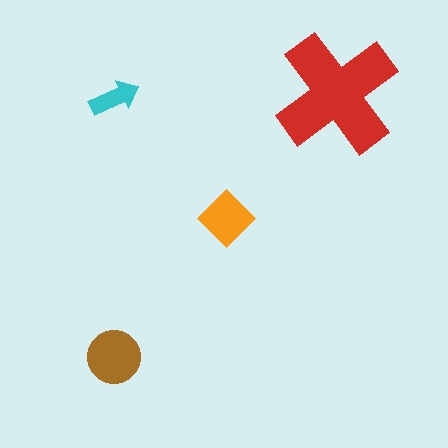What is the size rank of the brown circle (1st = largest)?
2nd.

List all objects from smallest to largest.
The cyan arrow, the orange diamond, the brown circle, the red cross.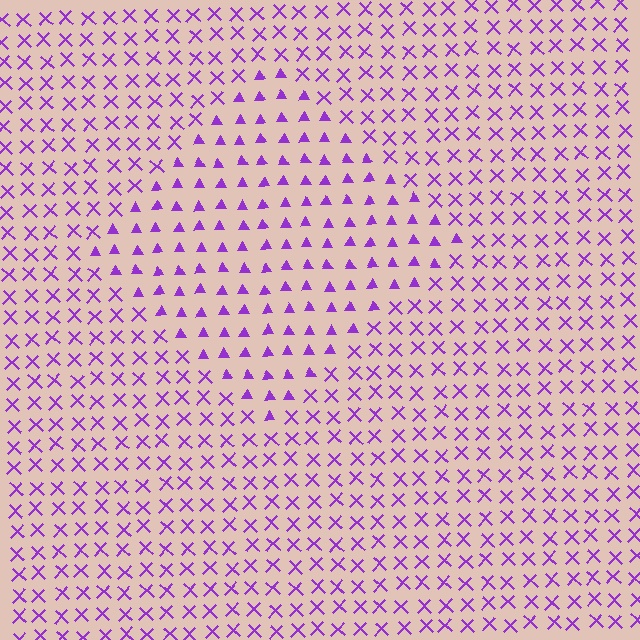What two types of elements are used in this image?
The image uses triangles inside the diamond region and X marks outside it.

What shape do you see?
I see a diamond.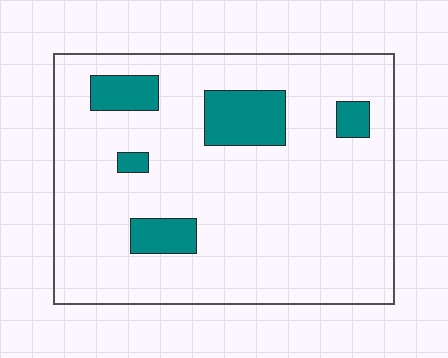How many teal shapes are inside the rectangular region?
5.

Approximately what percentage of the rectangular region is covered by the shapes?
Approximately 15%.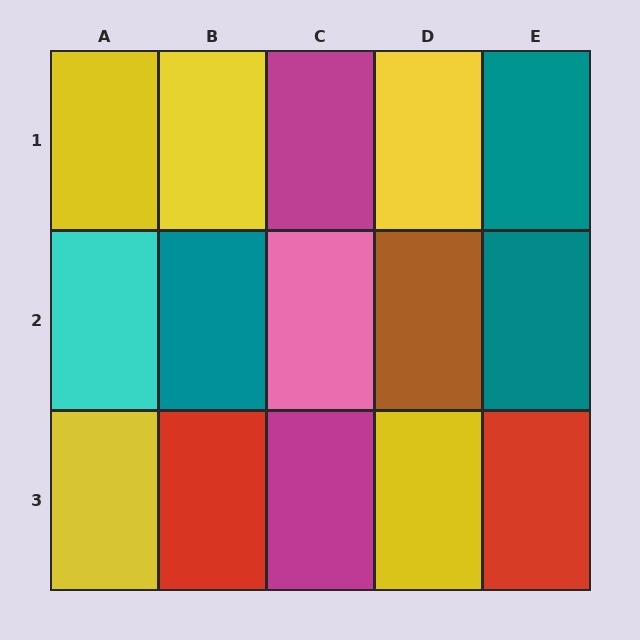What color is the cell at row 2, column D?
Brown.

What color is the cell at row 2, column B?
Teal.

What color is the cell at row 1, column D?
Yellow.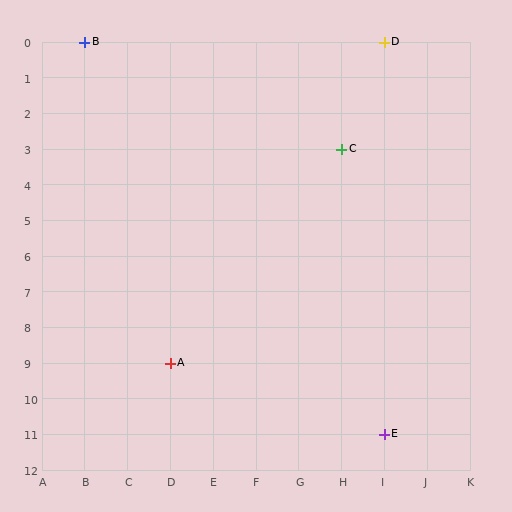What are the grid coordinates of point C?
Point C is at grid coordinates (H, 3).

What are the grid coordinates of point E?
Point E is at grid coordinates (I, 11).